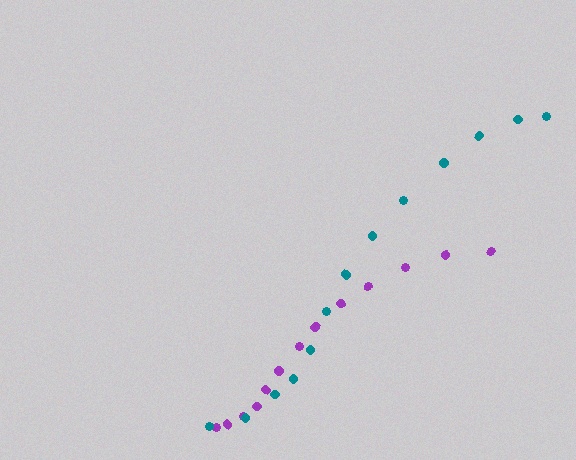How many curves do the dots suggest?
There are 2 distinct paths.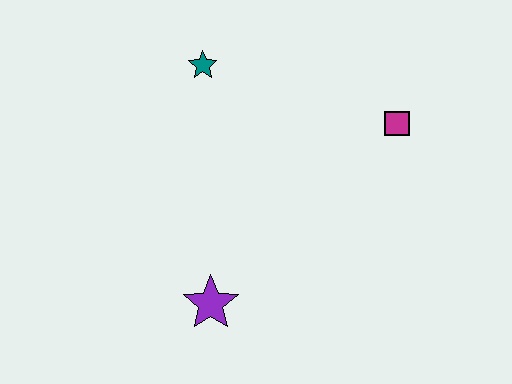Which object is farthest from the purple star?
The magenta square is farthest from the purple star.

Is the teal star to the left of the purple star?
Yes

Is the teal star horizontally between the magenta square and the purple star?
No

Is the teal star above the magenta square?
Yes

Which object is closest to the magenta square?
The teal star is closest to the magenta square.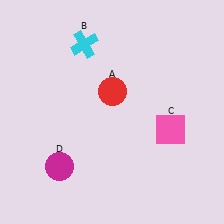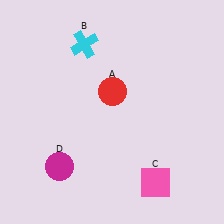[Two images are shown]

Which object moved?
The pink square (C) moved down.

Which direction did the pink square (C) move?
The pink square (C) moved down.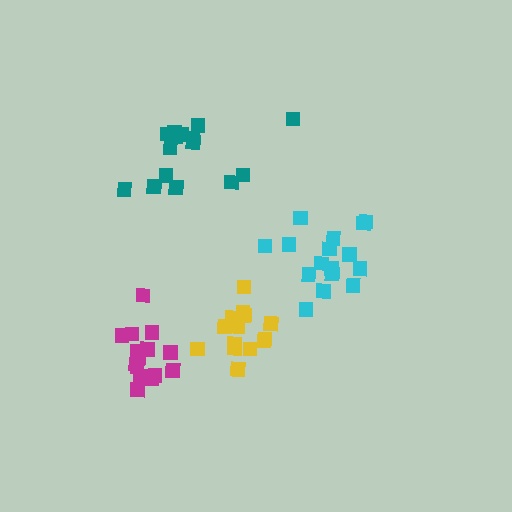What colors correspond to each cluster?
The clusters are colored: teal, cyan, yellow, magenta.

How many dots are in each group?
Group 1: 16 dots, Group 2: 16 dots, Group 3: 14 dots, Group 4: 15 dots (61 total).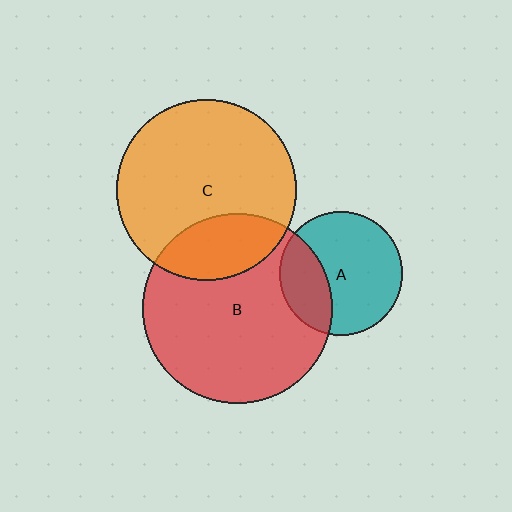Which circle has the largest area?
Circle B (red).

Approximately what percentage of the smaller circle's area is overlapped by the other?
Approximately 25%.